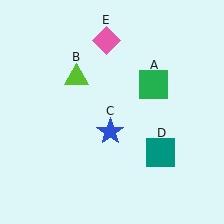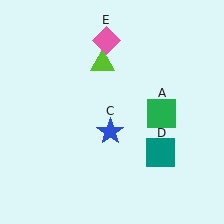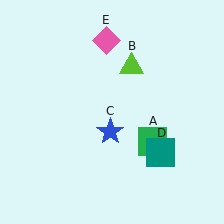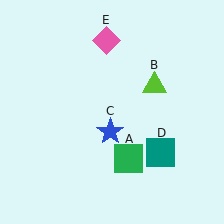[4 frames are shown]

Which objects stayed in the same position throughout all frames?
Blue star (object C) and teal square (object D) and pink diamond (object E) remained stationary.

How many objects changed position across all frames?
2 objects changed position: green square (object A), lime triangle (object B).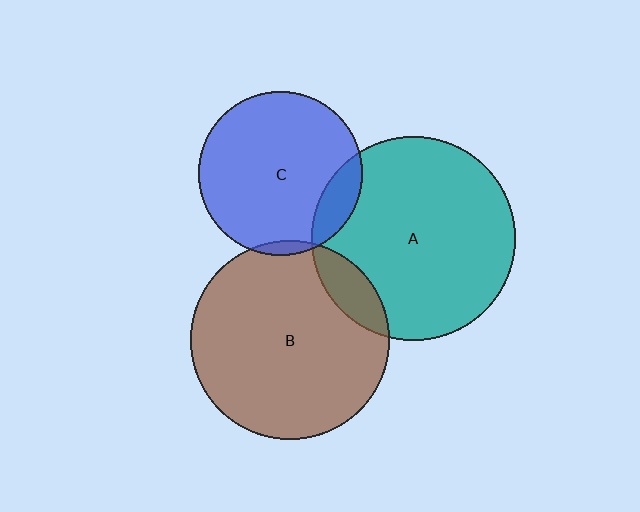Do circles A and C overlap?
Yes.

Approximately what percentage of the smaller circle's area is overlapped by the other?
Approximately 15%.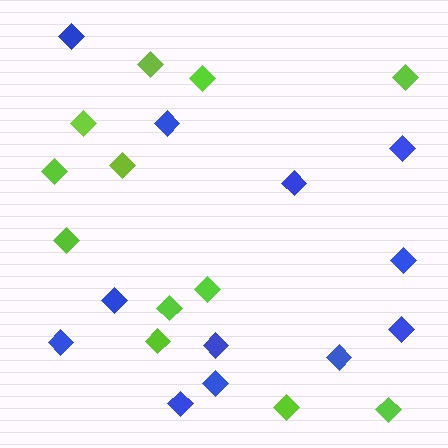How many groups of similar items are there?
There are 2 groups: one group of lime diamonds (12) and one group of blue diamonds (12).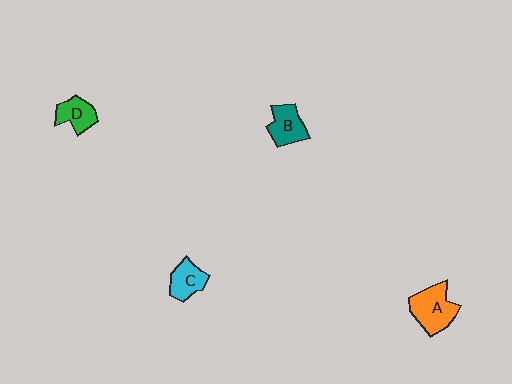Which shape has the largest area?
Shape A (orange).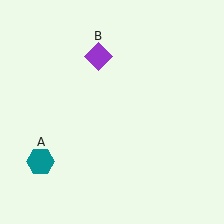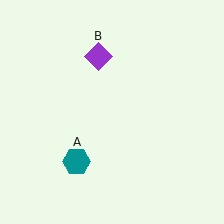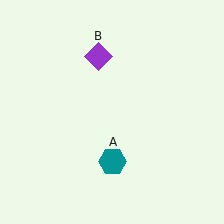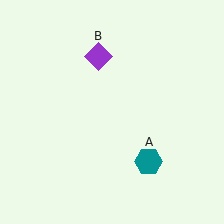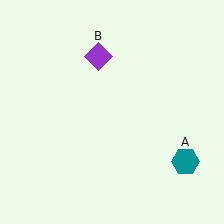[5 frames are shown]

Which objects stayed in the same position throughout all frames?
Purple diamond (object B) remained stationary.